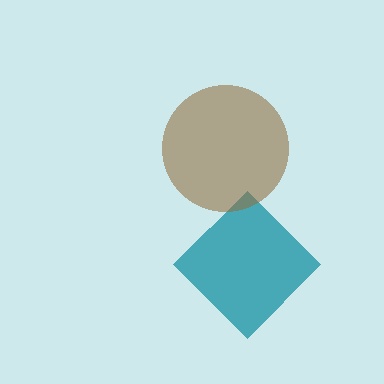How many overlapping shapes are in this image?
There are 2 overlapping shapes in the image.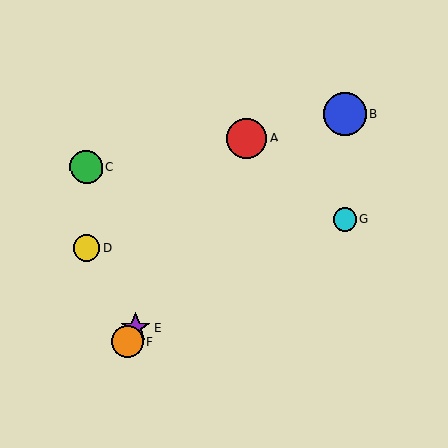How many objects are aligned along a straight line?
3 objects (A, E, F) are aligned along a straight line.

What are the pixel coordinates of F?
Object F is at (127, 342).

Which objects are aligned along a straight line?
Objects A, E, F are aligned along a straight line.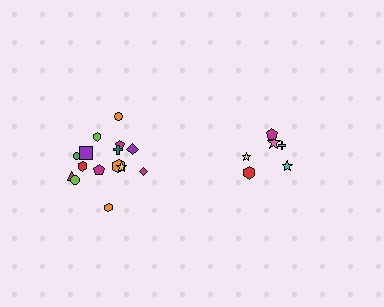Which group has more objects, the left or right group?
The left group.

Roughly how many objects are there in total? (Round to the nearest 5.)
Roughly 20 objects in total.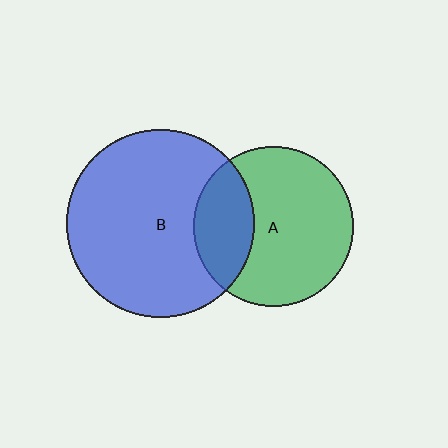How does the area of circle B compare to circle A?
Approximately 1.4 times.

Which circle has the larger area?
Circle B (blue).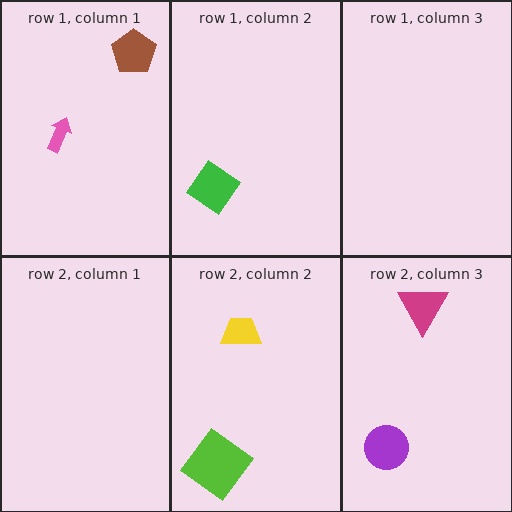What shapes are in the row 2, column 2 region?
The yellow trapezoid, the lime diamond.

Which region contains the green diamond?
The row 1, column 2 region.